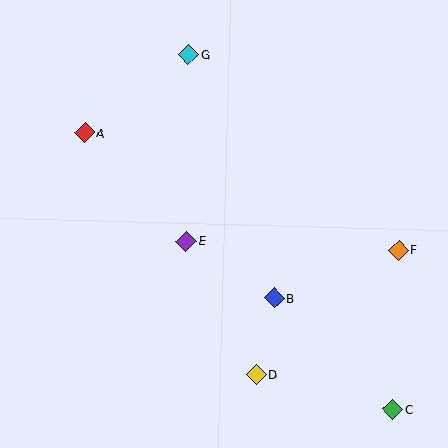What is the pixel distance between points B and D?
The distance between B and D is 78 pixels.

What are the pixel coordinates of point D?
Point D is at (256, 375).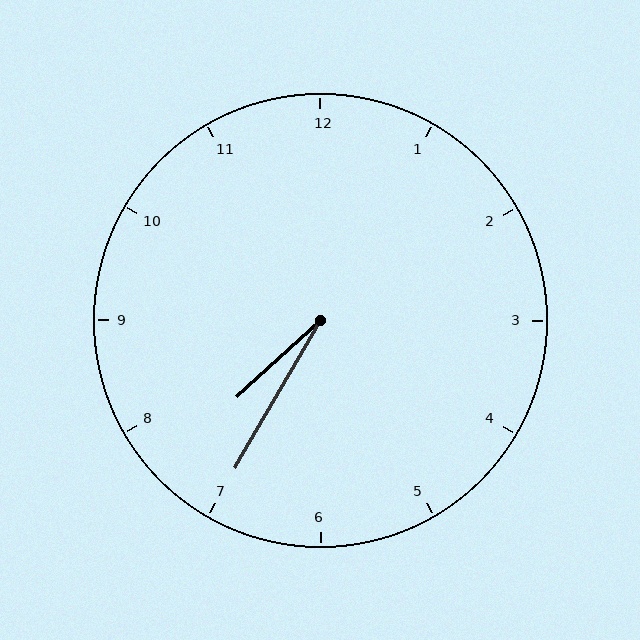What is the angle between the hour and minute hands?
Approximately 18 degrees.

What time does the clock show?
7:35.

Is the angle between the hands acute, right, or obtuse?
It is acute.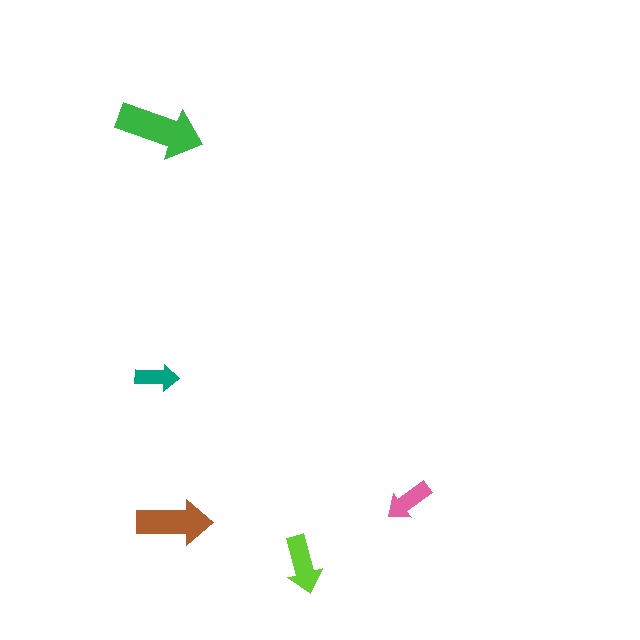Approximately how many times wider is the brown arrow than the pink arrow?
About 1.5 times wider.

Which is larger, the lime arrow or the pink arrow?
The lime one.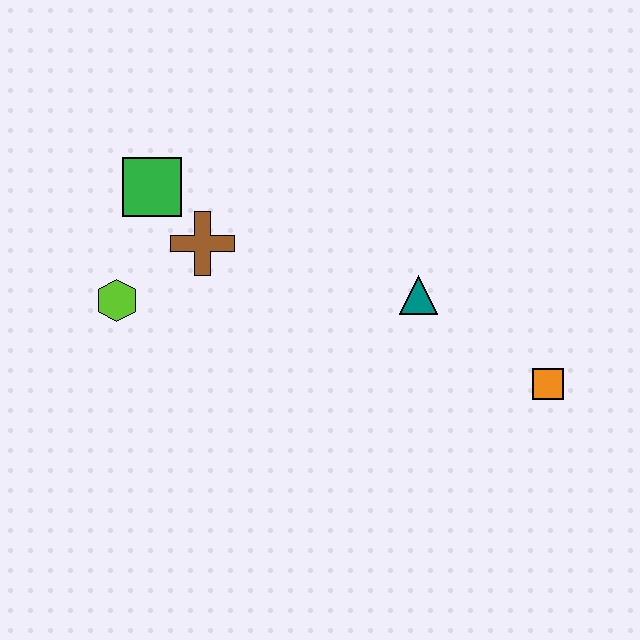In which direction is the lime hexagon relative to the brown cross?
The lime hexagon is to the left of the brown cross.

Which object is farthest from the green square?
The orange square is farthest from the green square.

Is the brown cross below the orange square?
No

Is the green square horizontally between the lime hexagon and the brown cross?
Yes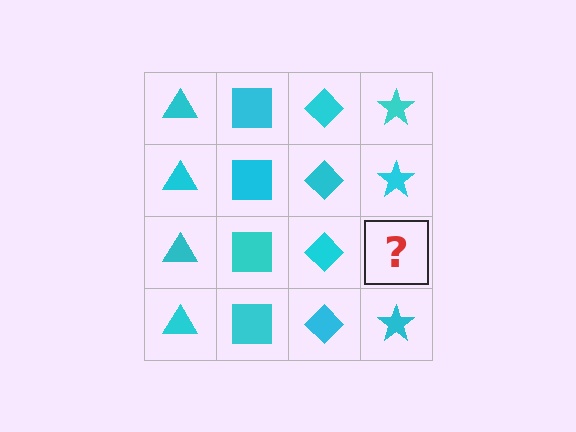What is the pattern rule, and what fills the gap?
The rule is that each column has a consistent shape. The gap should be filled with a cyan star.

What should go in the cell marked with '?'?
The missing cell should contain a cyan star.